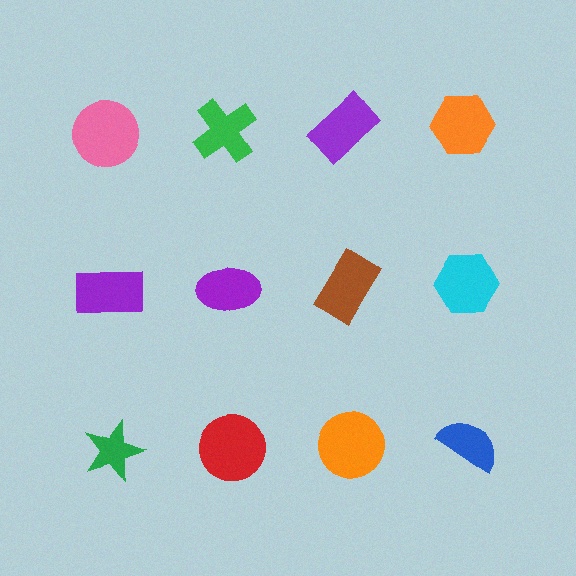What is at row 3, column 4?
A blue semicircle.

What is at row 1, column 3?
A purple rectangle.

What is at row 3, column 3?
An orange circle.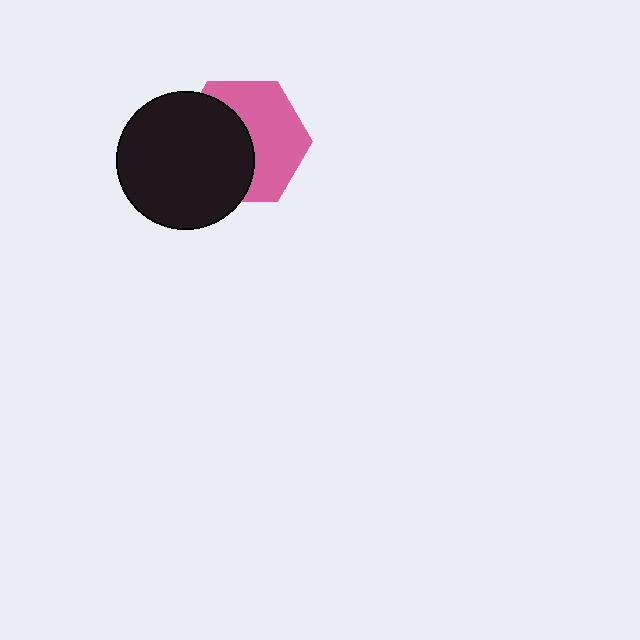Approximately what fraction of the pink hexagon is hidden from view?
Roughly 48% of the pink hexagon is hidden behind the black circle.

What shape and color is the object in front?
The object in front is a black circle.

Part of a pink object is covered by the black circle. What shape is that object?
It is a hexagon.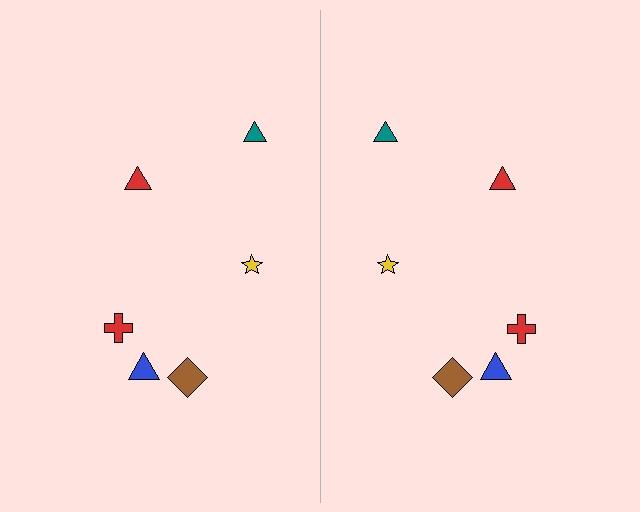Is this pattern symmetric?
Yes, this pattern has bilateral (reflection) symmetry.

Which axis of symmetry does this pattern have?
The pattern has a vertical axis of symmetry running through the center of the image.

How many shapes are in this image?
There are 12 shapes in this image.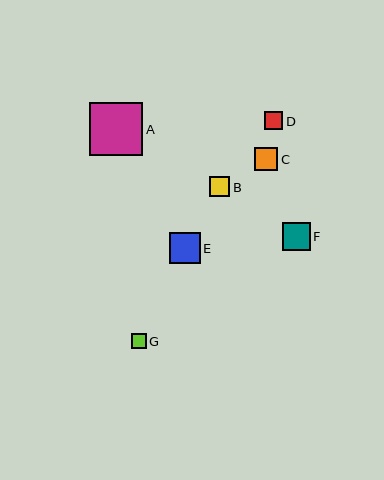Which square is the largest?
Square A is the largest with a size of approximately 53 pixels.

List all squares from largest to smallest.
From largest to smallest: A, E, F, C, B, D, G.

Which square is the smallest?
Square G is the smallest with a size of approximately 15 pixels.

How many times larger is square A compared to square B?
Square A is approximately 2.6 times the size of square B.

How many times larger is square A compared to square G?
Square A is approximately 3.5 times the size of square G.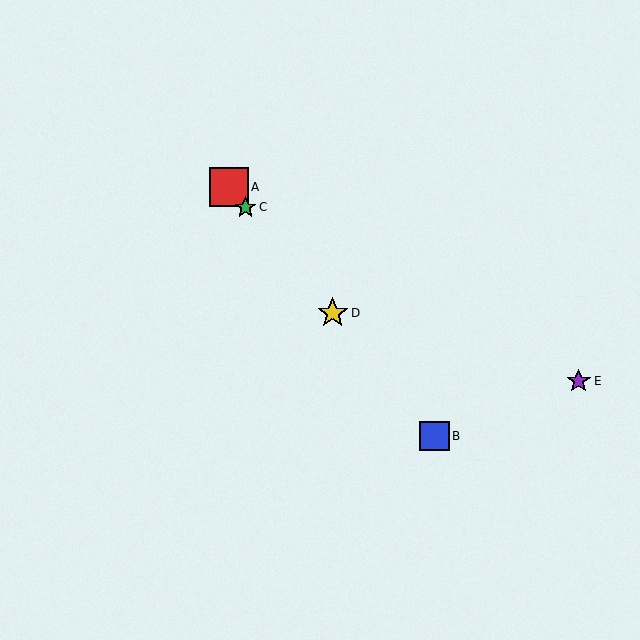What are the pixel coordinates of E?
Object E is at (579, 381).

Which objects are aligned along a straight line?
Objects A, B, C, D are aligned along a straight line.